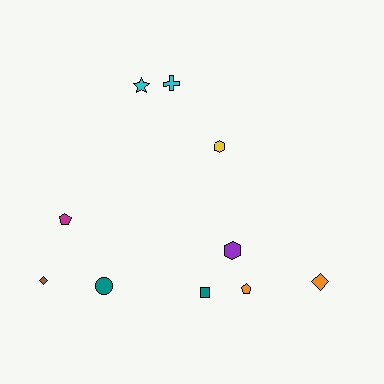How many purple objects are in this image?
There is 1 purple object.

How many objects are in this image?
There are 10 objects.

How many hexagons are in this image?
There are 2 hexagons.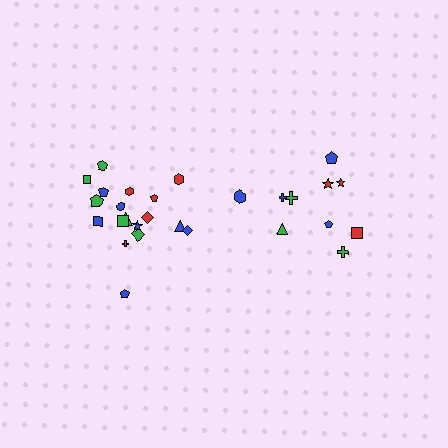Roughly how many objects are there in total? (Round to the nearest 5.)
Roughly 30 objects in total.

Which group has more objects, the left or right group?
The left group.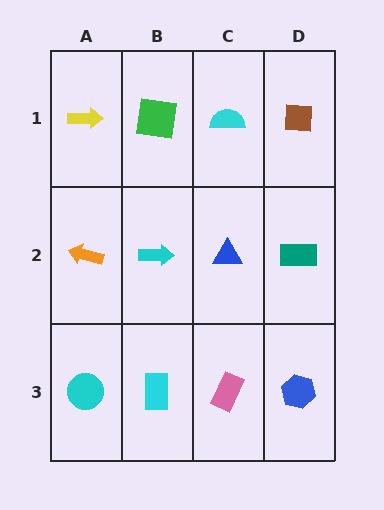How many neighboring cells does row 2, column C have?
4.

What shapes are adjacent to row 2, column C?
A cyan semicircle (row 1, column C), a pink rectangle (row 3, column C), a cyan arrow (row 2, column B), a teal rectangle (row 2, column D).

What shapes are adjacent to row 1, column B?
A cyan arrow (row 2, column B), a yellow arrow (row 1, column A), a cyan semicircle (row 1, column C).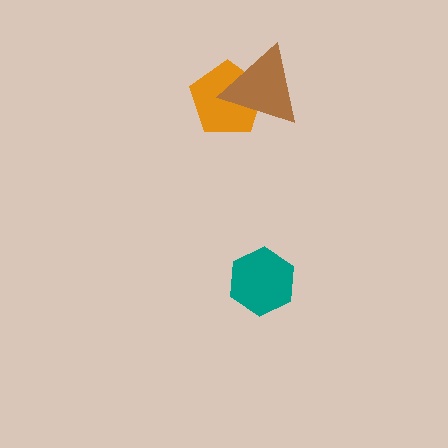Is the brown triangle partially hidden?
No, no other shape covers it.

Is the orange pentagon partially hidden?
Yes, it is partially covered by another shape.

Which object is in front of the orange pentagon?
The brown triangle is in front of the orange pentagon.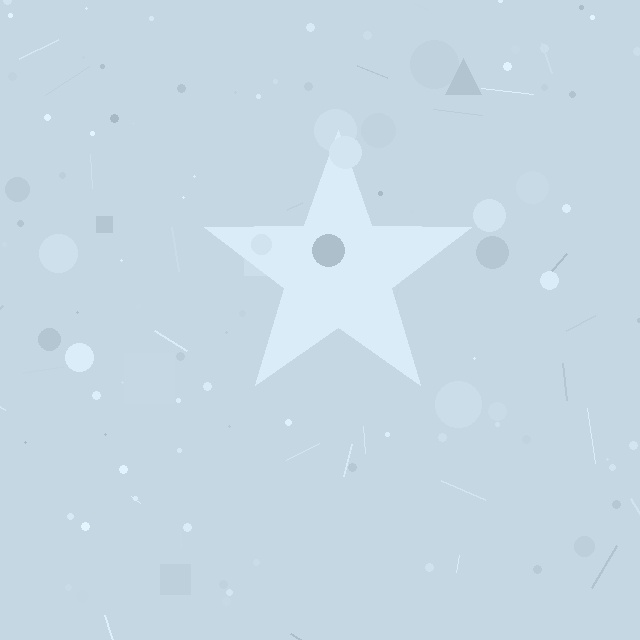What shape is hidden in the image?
A star is hidden in the image.